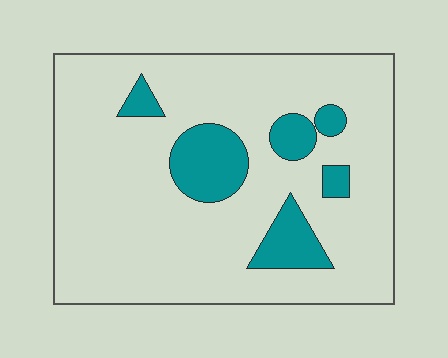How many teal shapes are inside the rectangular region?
6.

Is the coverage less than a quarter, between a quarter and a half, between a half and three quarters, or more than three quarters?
Less than a quarter.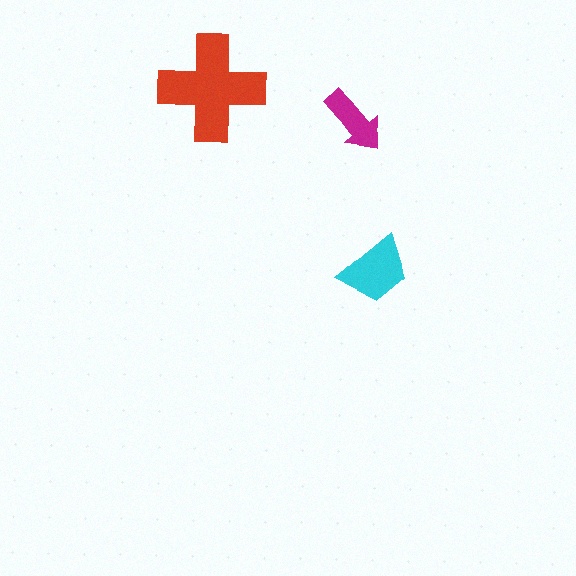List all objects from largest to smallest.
The red cross, the cyan trapezoid, the magenta arrow.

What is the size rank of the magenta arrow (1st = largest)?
3rd.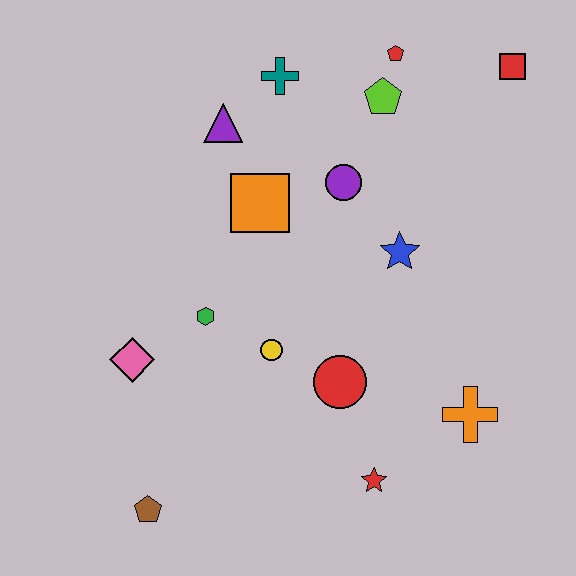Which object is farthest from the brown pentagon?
The red square is farthest from the brown pentagon.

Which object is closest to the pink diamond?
The green hexagon is closest to the pink diamond.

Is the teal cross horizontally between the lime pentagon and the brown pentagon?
Yes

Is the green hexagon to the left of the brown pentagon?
No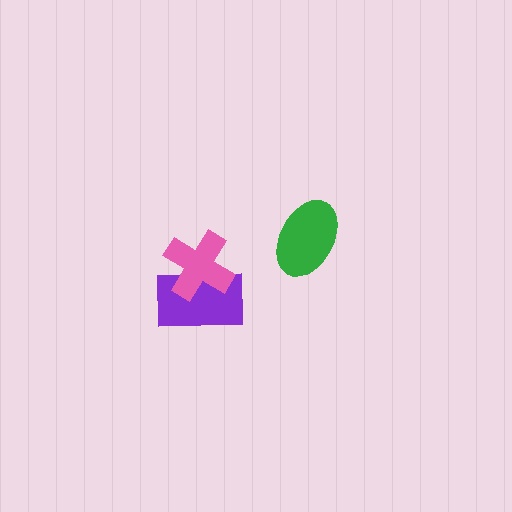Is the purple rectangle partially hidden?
Yes, it is partially covered by another shape.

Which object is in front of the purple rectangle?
The pink cross is in front of the purple rectangle.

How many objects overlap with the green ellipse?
0 objects overlap with the green ellipse.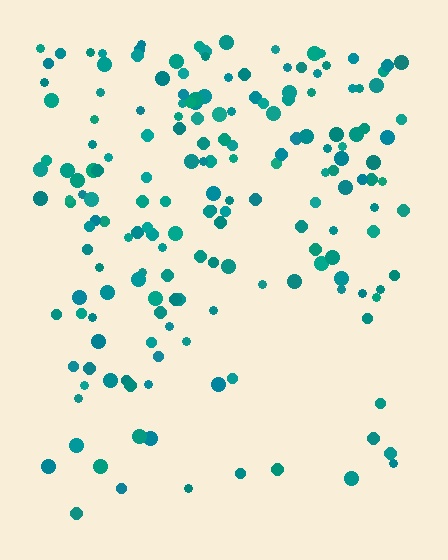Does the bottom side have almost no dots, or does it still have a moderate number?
Still a moderate number, just noticeably fewer than the top.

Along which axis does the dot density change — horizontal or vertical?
Vertical.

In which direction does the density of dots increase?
From bottom to top, with the top side densest.